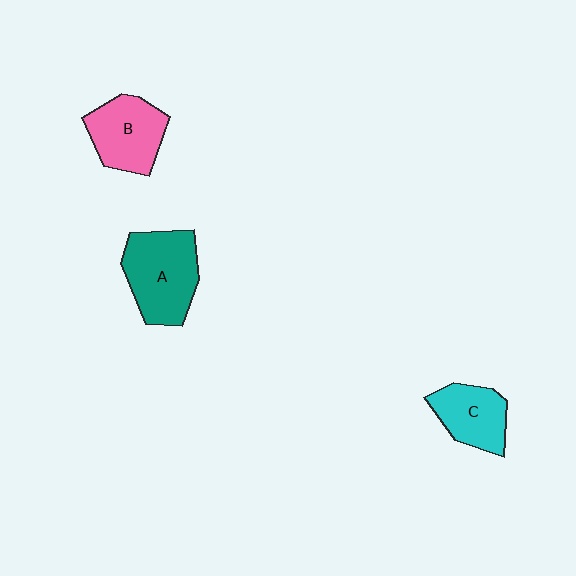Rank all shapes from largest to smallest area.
From largest to smallest: A (teal), B (pink), C (cyan).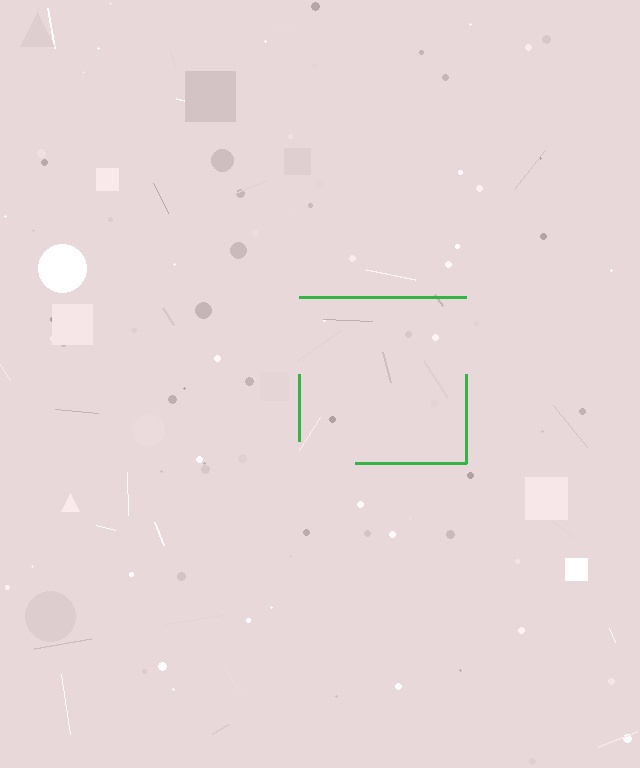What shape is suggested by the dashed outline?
The dashed outline suggests a square.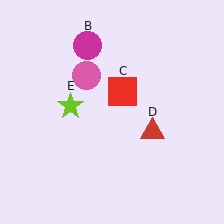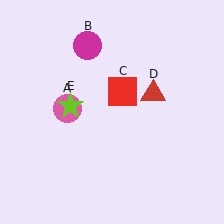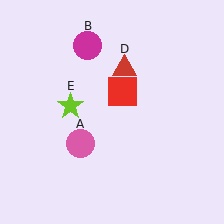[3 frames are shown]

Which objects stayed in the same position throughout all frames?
Magenta circle (object B) and red square (object C) and lime star (object E) remained stationary.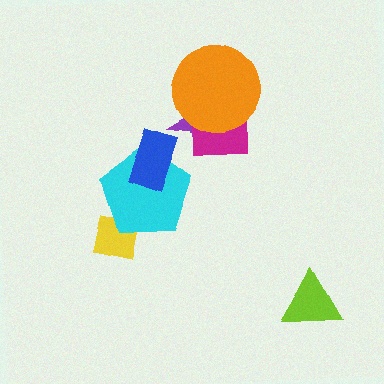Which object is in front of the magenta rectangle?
The orange circle is in front of the magenta rectangle.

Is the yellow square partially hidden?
Yes, it is partially covered by another shape.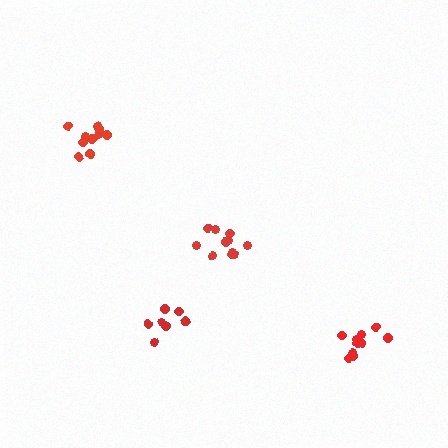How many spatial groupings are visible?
There are 4 spatial groupings.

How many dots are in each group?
Group 1: 7 dots, Group 2: 11 dots, Group 3: 11 dots, Group 4: 10 dots (39 total).